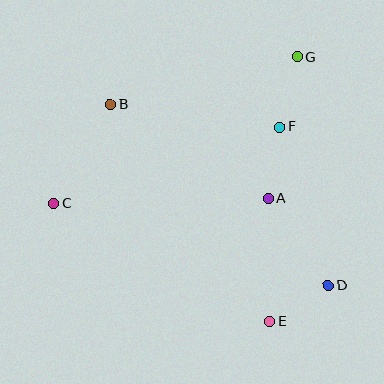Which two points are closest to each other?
Points D and E are closest to each other.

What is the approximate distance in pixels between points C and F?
The distance between C and F is approximately 238 pixels.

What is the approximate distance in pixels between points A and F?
The distance between A and F is approximately 72 pixels.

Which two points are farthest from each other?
Points C and D are farthest from each other.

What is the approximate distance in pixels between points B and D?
The distance between B and D is approximately 283 pixels.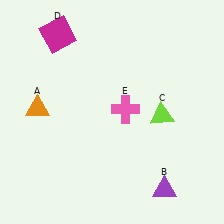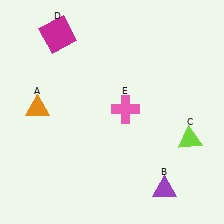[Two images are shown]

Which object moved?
The lime triangle (C) moved right.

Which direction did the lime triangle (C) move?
The lime triangle (C) moved right.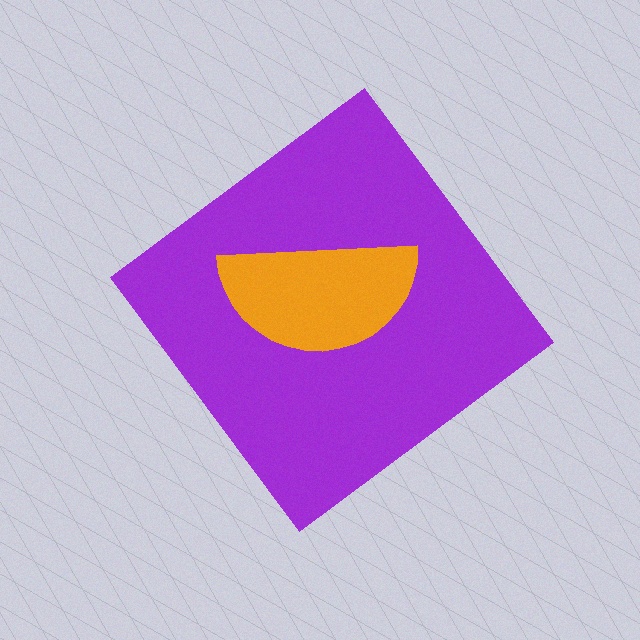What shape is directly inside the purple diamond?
The orange semicircle.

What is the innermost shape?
The orange semicircle.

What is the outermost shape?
The purple diamond.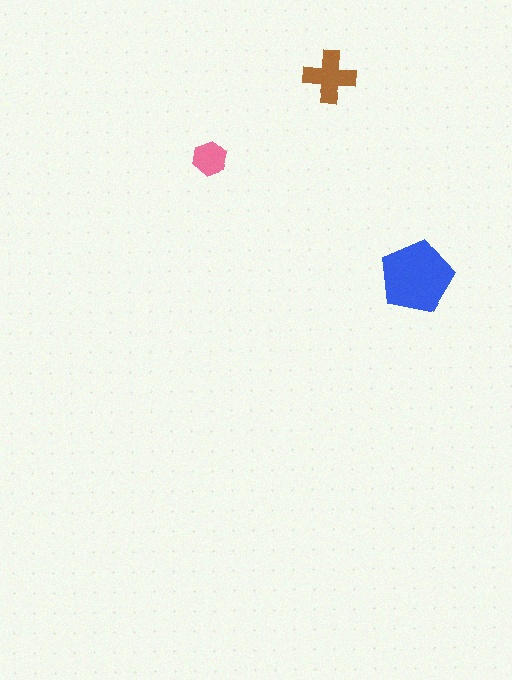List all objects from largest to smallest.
The blue pentagon, the brown cross, the pink hexagon.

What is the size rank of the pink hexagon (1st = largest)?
3rd.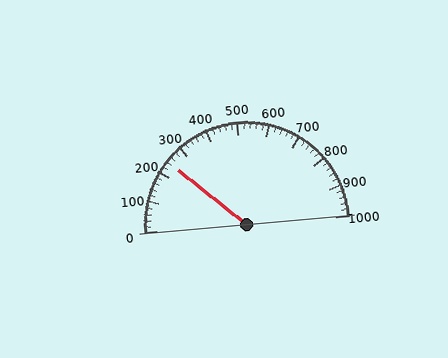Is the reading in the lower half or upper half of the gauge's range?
The reading is in the lower half of the range (0 to 1000).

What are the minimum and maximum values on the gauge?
The gauge ranges from 0 to 1000.